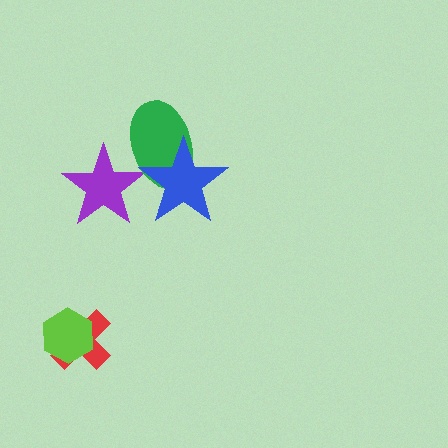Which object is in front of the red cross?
The lime hexagon is in front of the red cross.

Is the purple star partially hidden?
Yes, it is partially covered by another shape.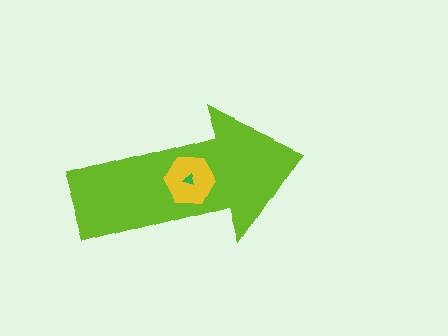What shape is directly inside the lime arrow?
The yellow hexagon.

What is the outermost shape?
The lime arrow.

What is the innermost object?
The green triangle.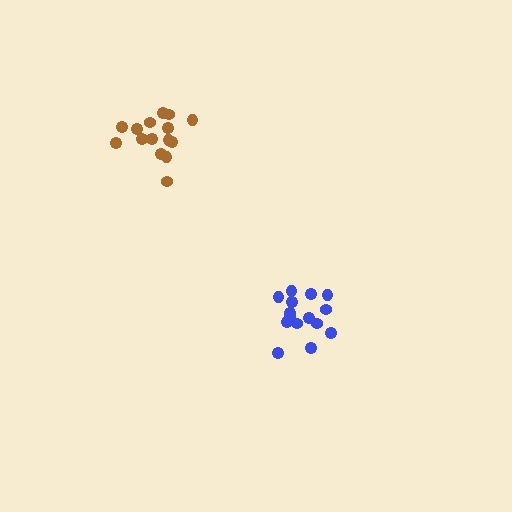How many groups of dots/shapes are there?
There are 2 groups.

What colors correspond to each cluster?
The clusters are colored: brown, blue.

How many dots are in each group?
Group 1: 15 dots, Group 2: 15 dots (30 total).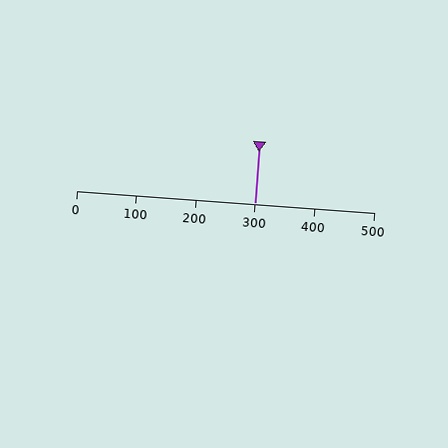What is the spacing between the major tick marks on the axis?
The major ticks are spaced 100 apart.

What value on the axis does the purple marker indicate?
The marker indicates approximately 300.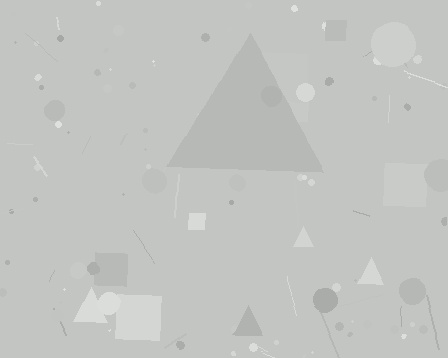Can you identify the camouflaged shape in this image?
The camouflaged shape is a triangle.